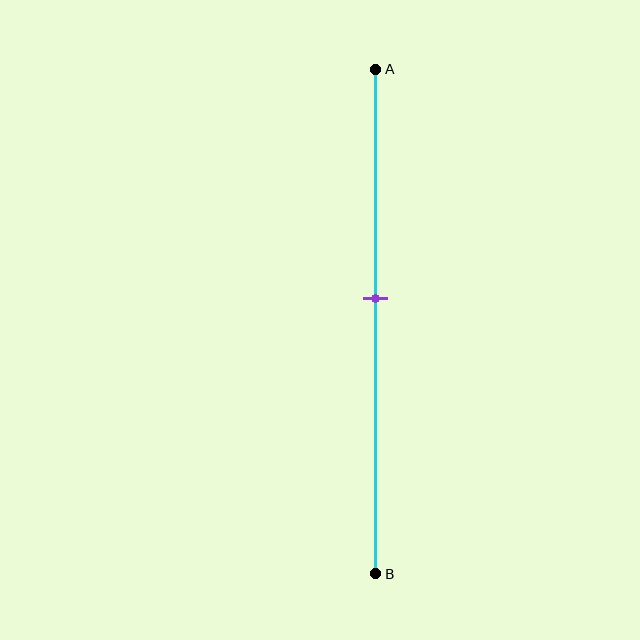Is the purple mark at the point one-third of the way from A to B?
No, the mark is at about 45% from A, not at the 33% one-third point.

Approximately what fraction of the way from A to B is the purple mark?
The purple mark is approximately 45% of the way from A to B.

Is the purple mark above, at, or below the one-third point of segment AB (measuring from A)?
The purple mark is below the one-third point of segment AB.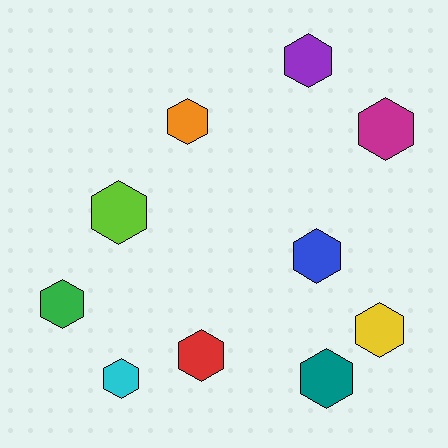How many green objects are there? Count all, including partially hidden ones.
There is 1 green object.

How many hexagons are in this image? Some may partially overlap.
There are 10 hexagons.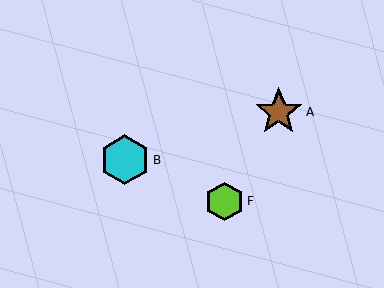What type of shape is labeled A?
Shape A is a brown star.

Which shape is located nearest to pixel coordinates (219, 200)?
The lime hexagon (labeled F) at (225, 201) is nearest to that location.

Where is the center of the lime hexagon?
The center of the lime hexagon is at (225, 201).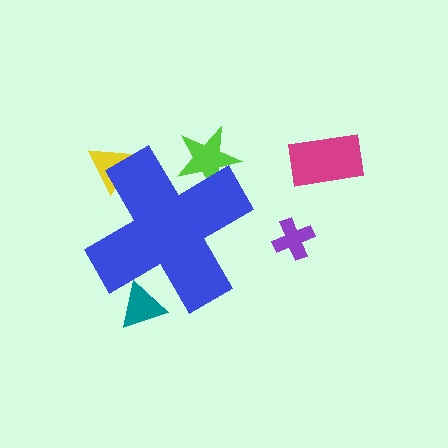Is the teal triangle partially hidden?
Yes, the teal triangle is partially hidden behind the blue cross.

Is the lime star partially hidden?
Yes, the lime star is partially hidden behind the blue cross.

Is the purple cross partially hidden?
No, the purple cross is fully visible.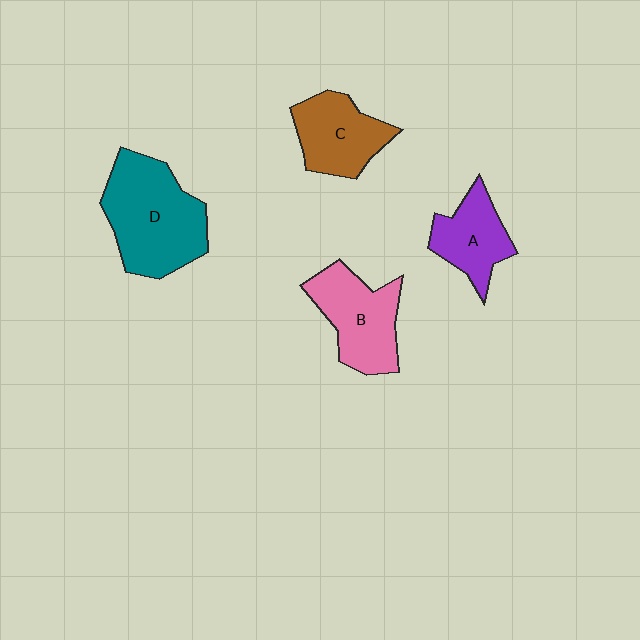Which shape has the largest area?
Shape D (teal).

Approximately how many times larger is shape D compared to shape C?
Approximately 1.6 times.